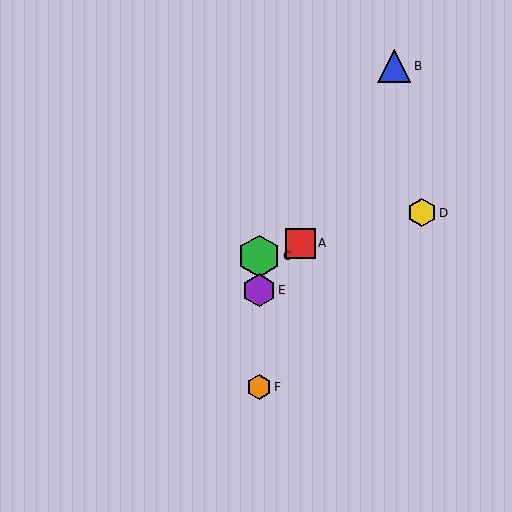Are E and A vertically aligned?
No, E is at x≈259 and A is at x≈300.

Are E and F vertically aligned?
Yes, both are at x≈259.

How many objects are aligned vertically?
3 objects (C, E, F) are aligned vertically.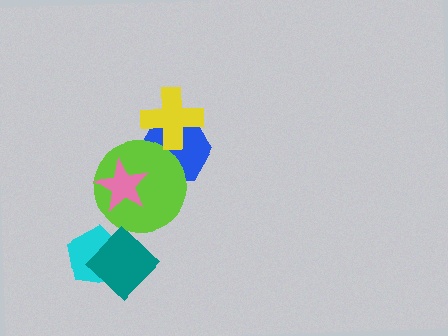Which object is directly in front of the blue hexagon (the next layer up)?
The lime circle is directly in front of the blue hexagon.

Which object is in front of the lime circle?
The pink star is in front of the lime circle.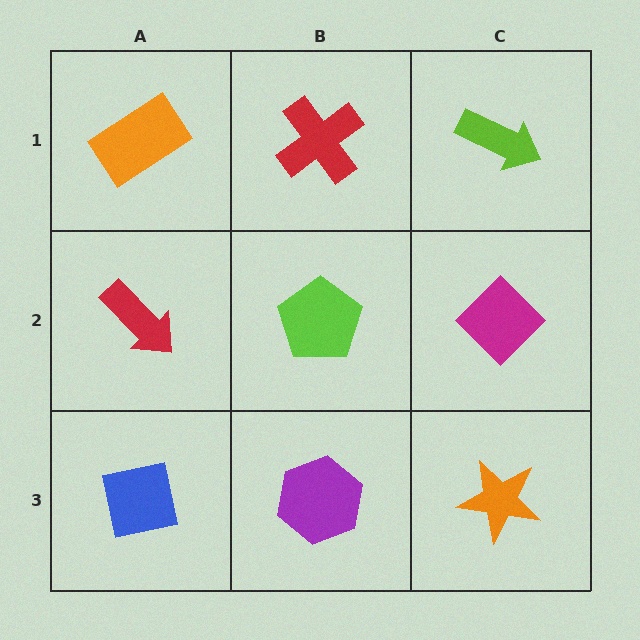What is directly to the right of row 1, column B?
A lime arrow.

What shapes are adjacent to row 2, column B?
A red cross (row 1, column B), a purple hexagon (row 3, column B), a red arrow (row 2, column A), a magenta diamond (row 2, column C).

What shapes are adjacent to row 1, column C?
A magenta diamond (row 2, column C), a red cross (row 1, column B).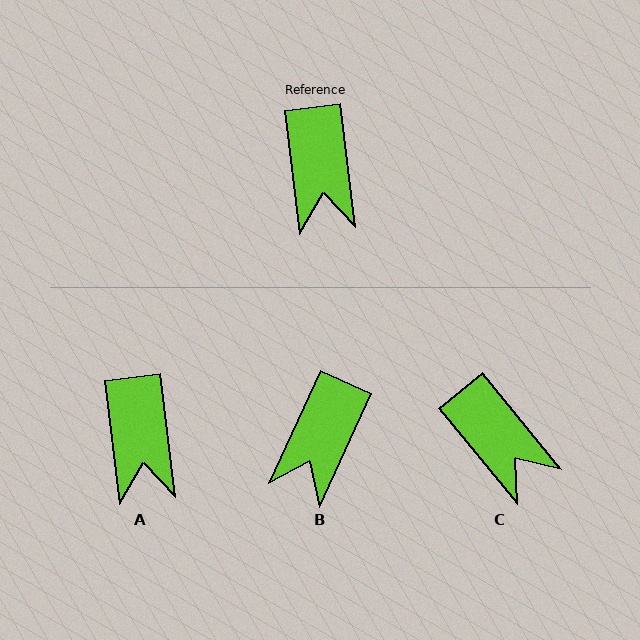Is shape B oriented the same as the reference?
No, it is off by about 32 degrees.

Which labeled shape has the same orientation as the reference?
A.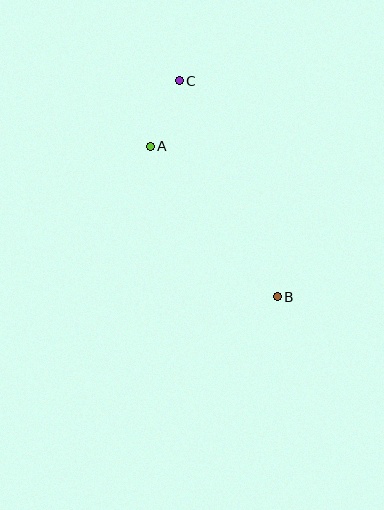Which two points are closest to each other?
Points A and C are closest to each other.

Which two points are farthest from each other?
Points B and C are farthest from each other.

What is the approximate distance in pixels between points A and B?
The distance between A and B is approximately 197 pixels.